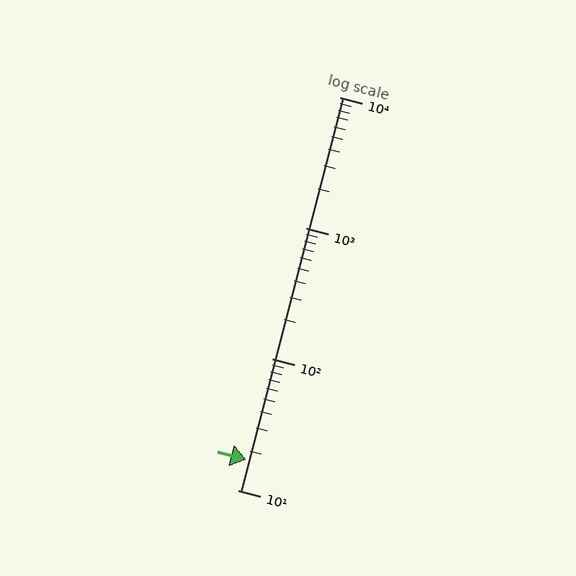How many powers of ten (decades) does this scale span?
The scale spans 3 decades, from 10 to 10000.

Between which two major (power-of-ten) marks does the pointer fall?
The pointer is between 10 and 100.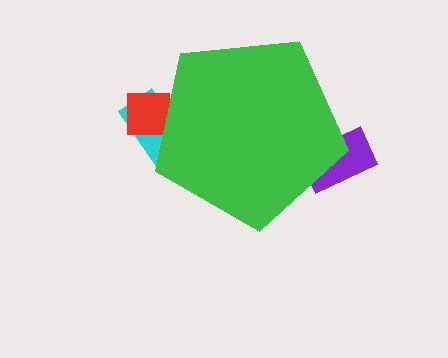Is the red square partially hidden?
Yes, the red square is partially hidden behind the green pentagon.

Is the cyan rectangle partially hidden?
Yes, the cyan rectangle is partially hidden behind the green pentagon.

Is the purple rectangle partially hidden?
Yes, the purple rectangle is partially hidden behind the green pentagon.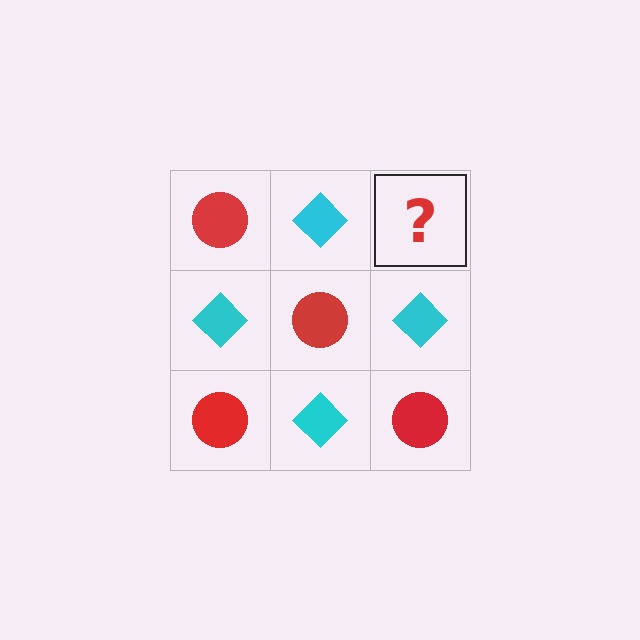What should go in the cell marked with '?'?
The missing cell should contain a red circle.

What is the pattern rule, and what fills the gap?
The rule is that it alternates red circle and cyan diamond in a checkerboard pattern. The gap should be filled with a red circle.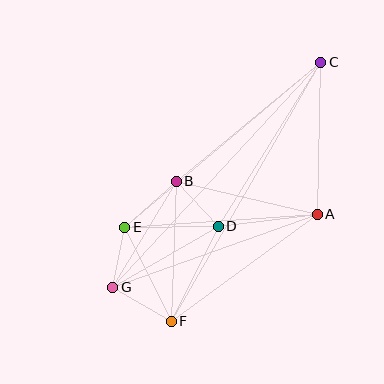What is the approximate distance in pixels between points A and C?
The distance between A and C is approximately 152 pixels.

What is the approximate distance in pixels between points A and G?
The distance between A and G is approximately 217 pixels.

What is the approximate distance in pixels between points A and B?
The distance between A and B is approximately 144 pixels.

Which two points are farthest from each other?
Points C and G are farthest from each other.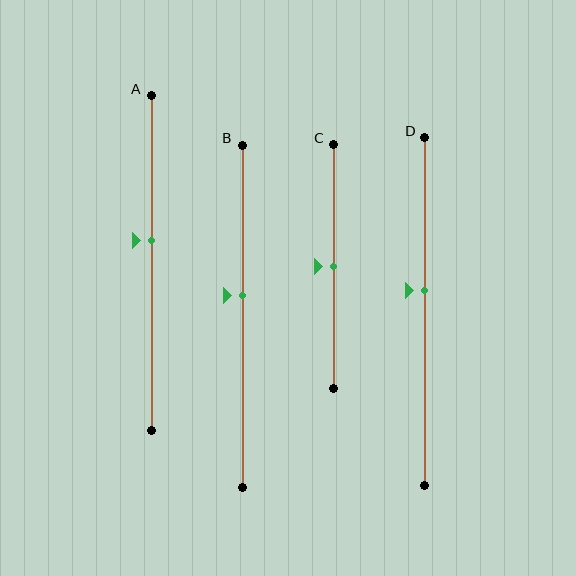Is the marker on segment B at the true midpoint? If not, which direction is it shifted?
No, the marker on segment B is shifted upward by about 6% of the segment length.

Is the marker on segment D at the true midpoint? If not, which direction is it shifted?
No, the marker on segment D is shifted upward by about 6% of the segment length.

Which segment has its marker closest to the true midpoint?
Segment C has its marker closest to the true midpoint.